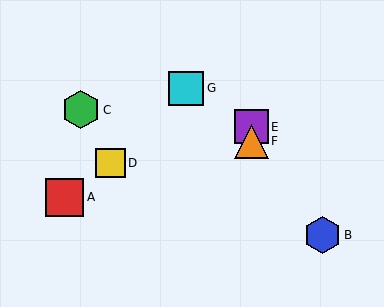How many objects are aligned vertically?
2 objects (E, F) are aligned vertically.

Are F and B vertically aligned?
No, F is at x≈251 and B is at x≈322.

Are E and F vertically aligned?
Yes, both are at x≈251.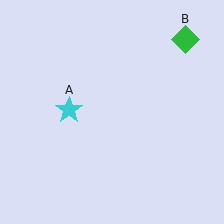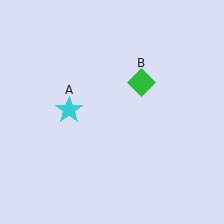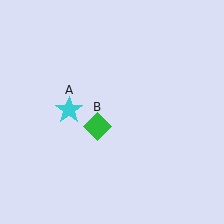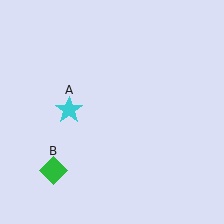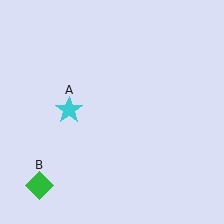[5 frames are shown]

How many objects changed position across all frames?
1 object changed position: green diamond (object B).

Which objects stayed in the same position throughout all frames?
Cyan star (object A) remained stationary.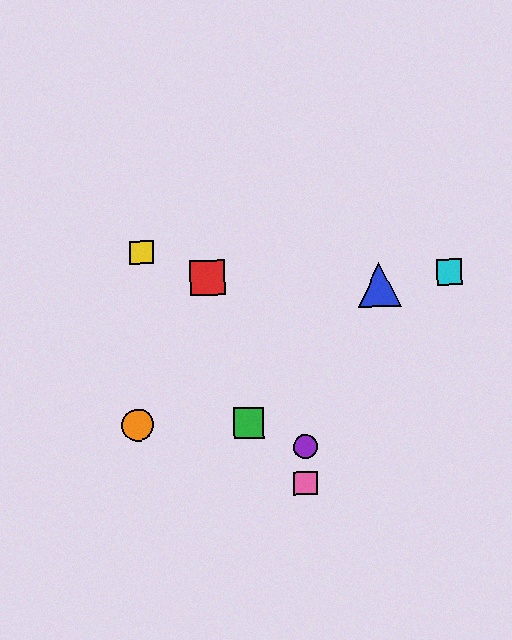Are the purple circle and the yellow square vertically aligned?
No, the purple circle is at x≈305 and the yellow square is at x≈142.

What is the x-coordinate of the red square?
The red square is at x≈208.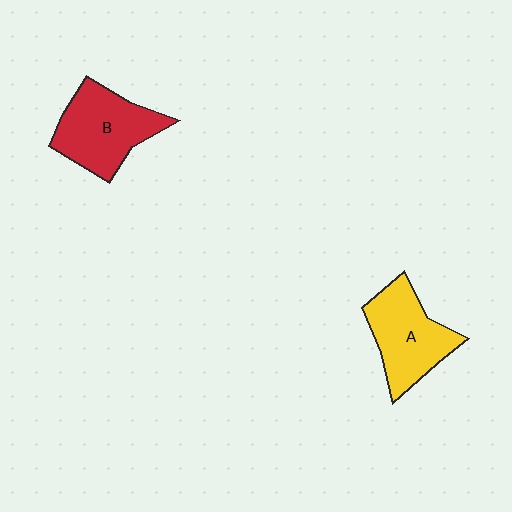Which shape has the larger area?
Shape B (red).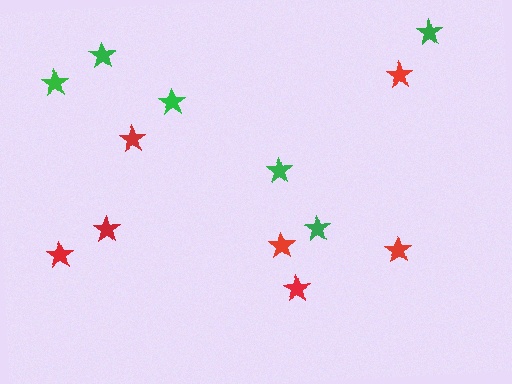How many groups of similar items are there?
There are 2 groups: one group of red stars (7) and one group of green stars (6).